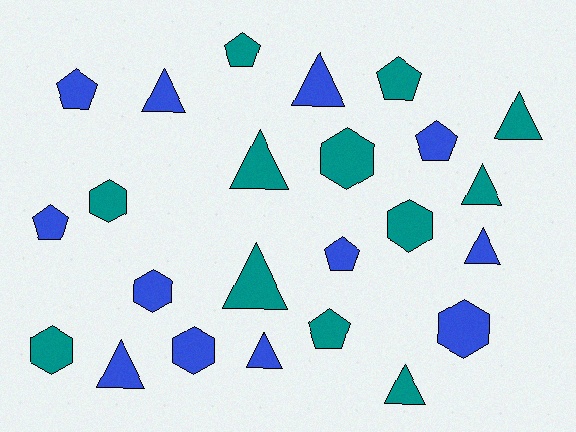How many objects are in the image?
There are 24 objects.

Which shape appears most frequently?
Triangle, with 10 objects.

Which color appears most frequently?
Blue, with 12 objects.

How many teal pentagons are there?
There are 3 teal pentagons.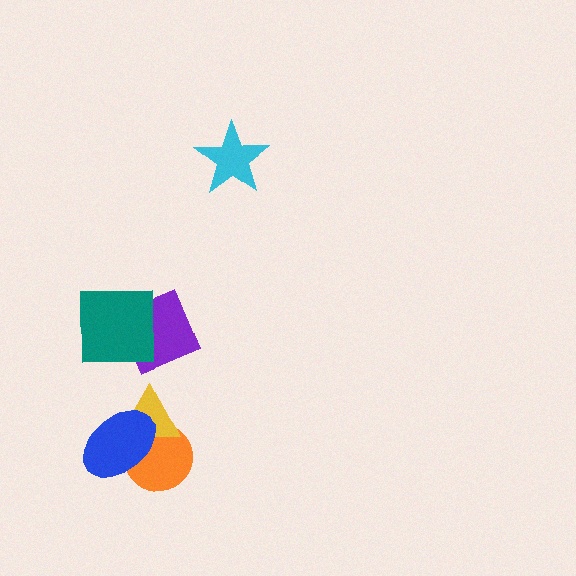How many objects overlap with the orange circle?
2 objects overlap with the orange circle.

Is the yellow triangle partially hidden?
Yes, it is partially covered by another shape.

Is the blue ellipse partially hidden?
No, no other shape covers it.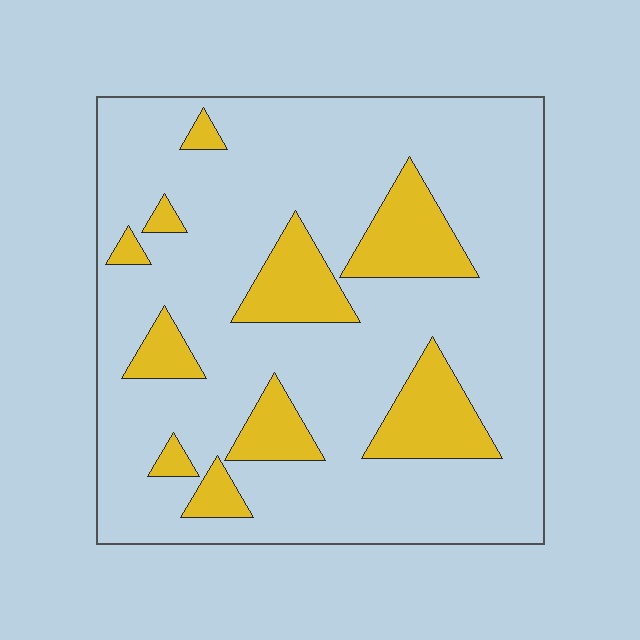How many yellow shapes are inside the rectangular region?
10.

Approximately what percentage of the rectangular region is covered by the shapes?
Approximately 20%.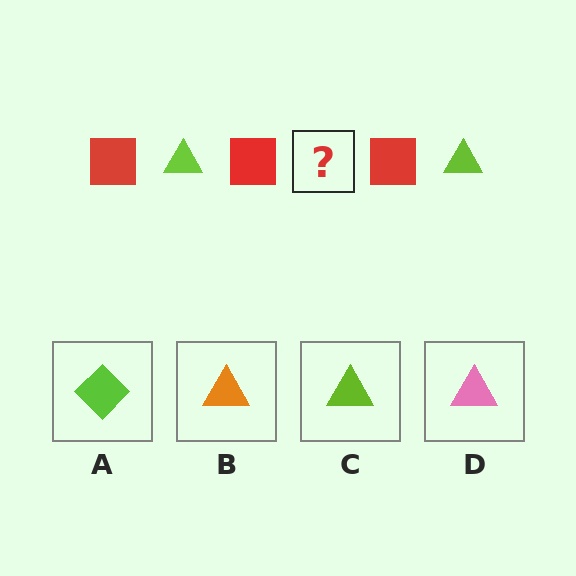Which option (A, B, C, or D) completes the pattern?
C.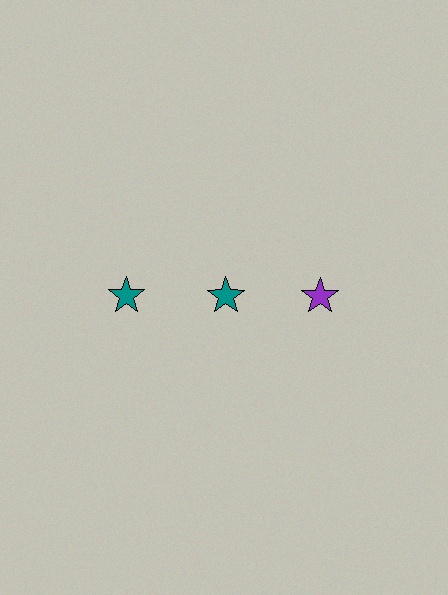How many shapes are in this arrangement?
There are 3 shapes arranged in a grid pattern.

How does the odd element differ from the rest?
It has a different color: purple instead of teal.